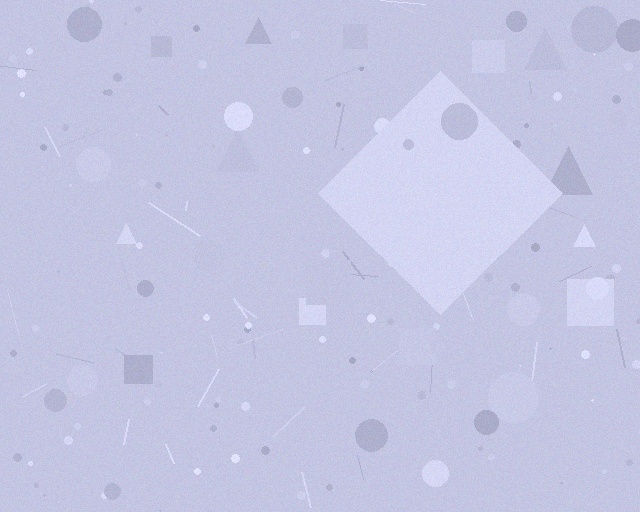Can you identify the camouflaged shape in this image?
The camouflaged shape is a diamond.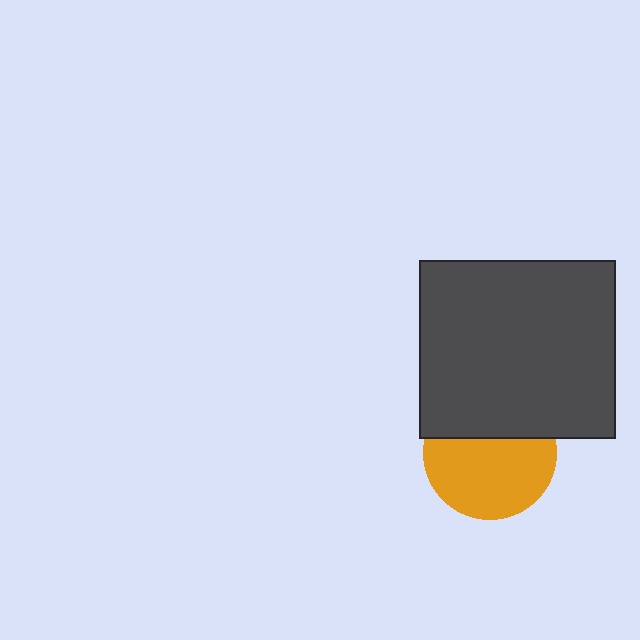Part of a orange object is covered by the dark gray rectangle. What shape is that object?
It is a circle.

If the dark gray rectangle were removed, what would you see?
You would see the complete orange circle.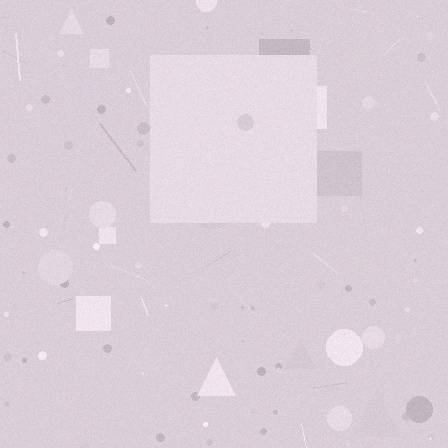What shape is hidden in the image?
A square is hidden in the image.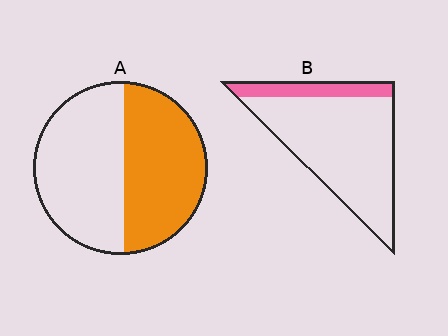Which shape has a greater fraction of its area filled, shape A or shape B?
Shape A.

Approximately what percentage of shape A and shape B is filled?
A is approximately 45% and B is approximately 20%.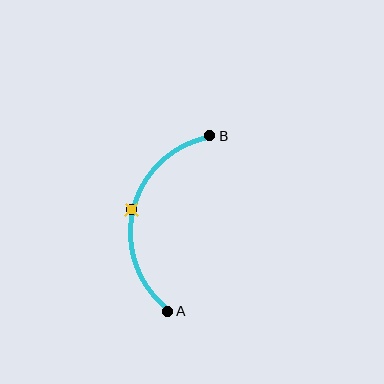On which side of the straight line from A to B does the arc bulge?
The arc bulges to the left of the straight line connecting A and B.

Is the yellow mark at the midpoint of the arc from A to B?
Yes. The yellow mark lies on the arc at equal arc-length from both A and B — it is the arc midpoint.